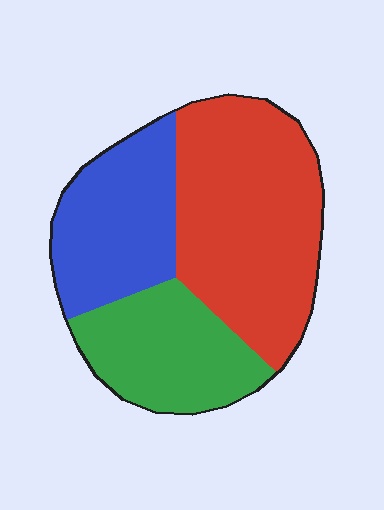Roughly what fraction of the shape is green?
Green covers roughly 25% of the shape.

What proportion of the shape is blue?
Blue takes up about one quarter (1/4) of the shape.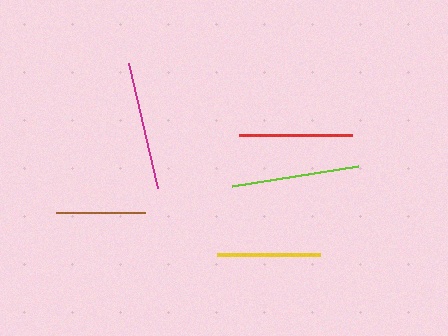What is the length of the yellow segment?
The yellow segment is approximately 103 pixels long.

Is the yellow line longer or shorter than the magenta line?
The magenta line is longer than the yellow line.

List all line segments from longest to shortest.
From longest to shortest: magenta, lime, red, yellow, brown.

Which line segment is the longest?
The magenta line is the longest at approximately 128 pixels.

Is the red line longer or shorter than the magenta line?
The magenta line is longer than the red line.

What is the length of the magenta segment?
The magenta segment is approximately 128 pixels long.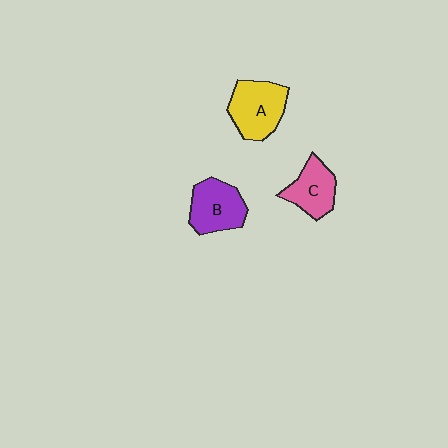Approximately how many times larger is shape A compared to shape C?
Approximately 1.3 times.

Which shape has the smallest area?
Shape C (pink).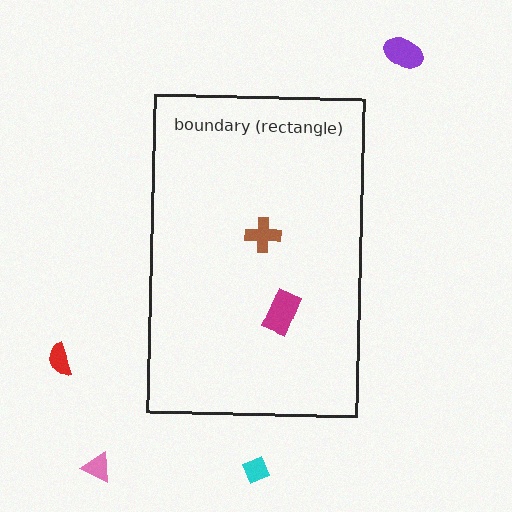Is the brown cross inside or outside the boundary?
Inside.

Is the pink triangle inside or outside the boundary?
Outside.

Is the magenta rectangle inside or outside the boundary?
Inside.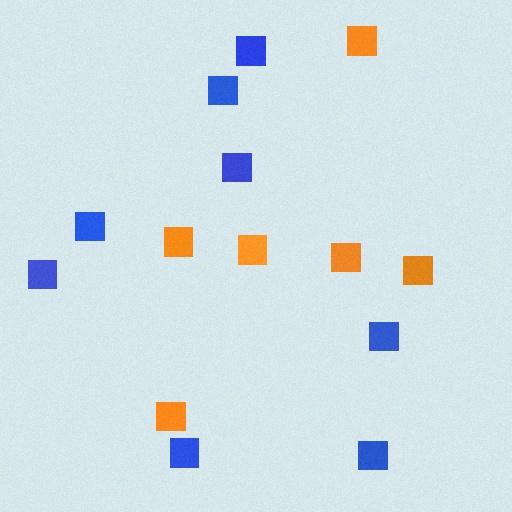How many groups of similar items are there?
There are 2 groups: one group of orange squares (6) and one group of blue squares (8).